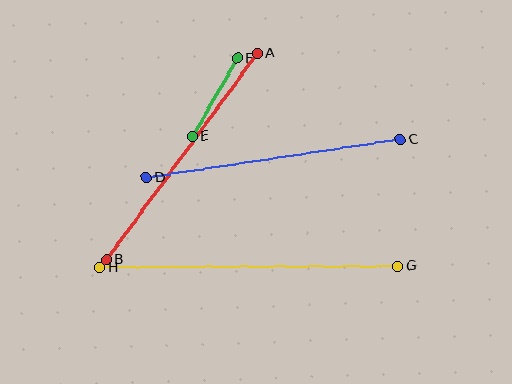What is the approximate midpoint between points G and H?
The midpoint is at approximately (249, 267) pixels.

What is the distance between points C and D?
The distance is approximately 257 pixels.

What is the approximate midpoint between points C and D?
The midpoint is at approximately (273, 158) pixels.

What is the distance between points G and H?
The distance is approximately 298 pixels.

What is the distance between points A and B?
The distance is approximately 256 pixels.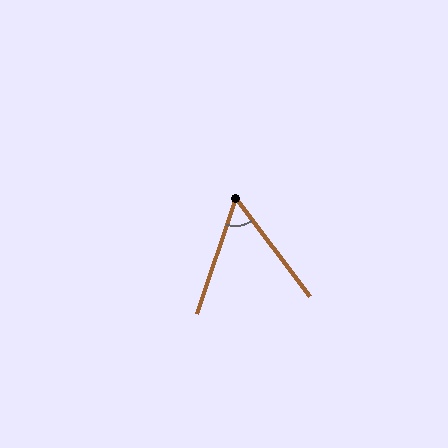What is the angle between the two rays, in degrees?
Approximately 55 degrees.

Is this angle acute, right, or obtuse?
It is acute.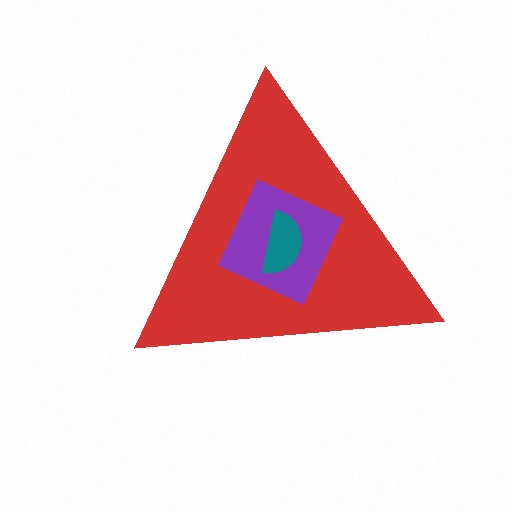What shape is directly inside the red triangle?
The purple square.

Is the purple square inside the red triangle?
Yes.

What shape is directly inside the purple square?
The teal semicircle.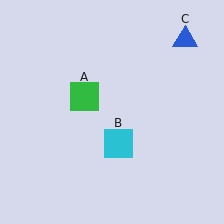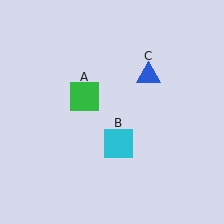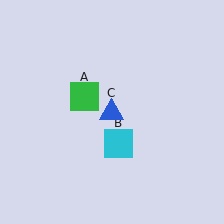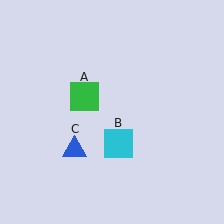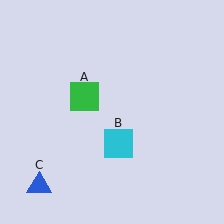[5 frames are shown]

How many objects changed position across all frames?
1 object changed position: blue triangle (object C).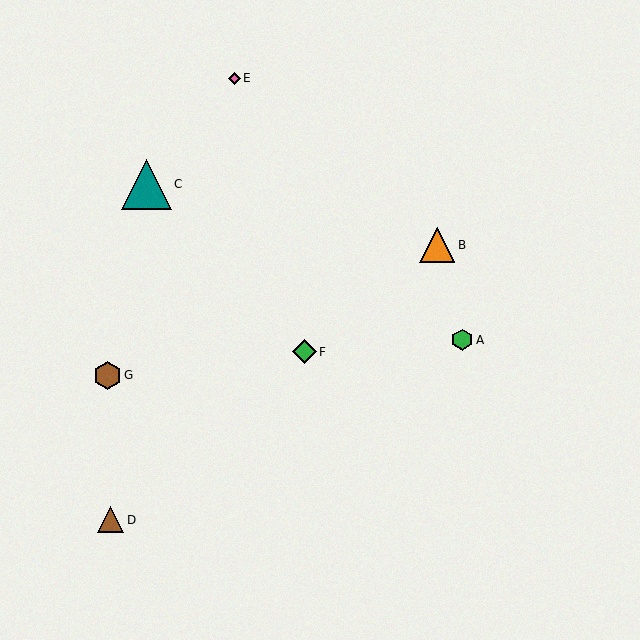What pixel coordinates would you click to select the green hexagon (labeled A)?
Click at (462, 340) to select the green hexagon A.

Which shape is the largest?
The teal triangle (labeled C) is the largest.